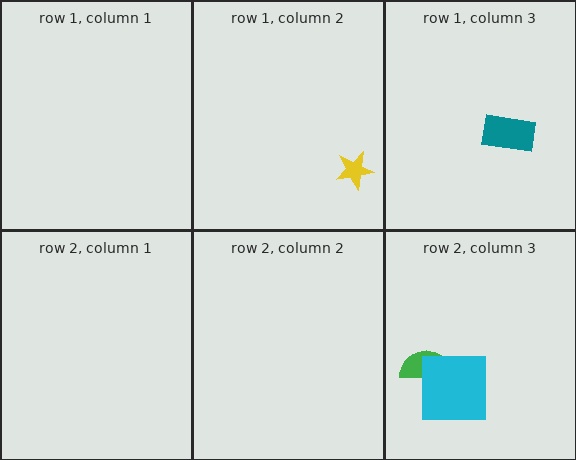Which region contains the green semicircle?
The row 2, column 3 region.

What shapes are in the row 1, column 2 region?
The yellow star.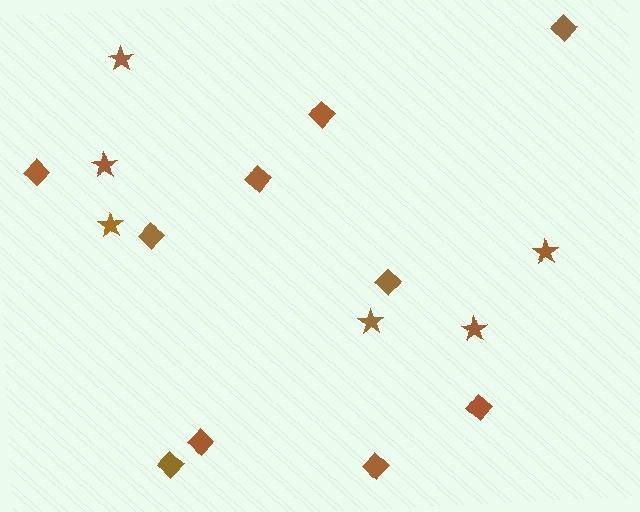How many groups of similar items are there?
There are 2 groups: one group of diamonds (10) and one group of stars (6).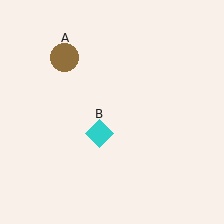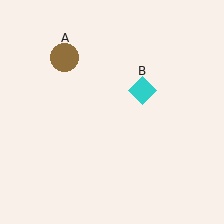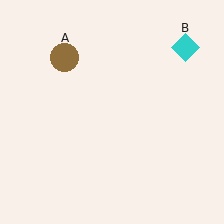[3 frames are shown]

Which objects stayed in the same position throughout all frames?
Brown circle (object A) remained stationary.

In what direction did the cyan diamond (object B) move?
The cyan diamond (object B) moved up and to the right.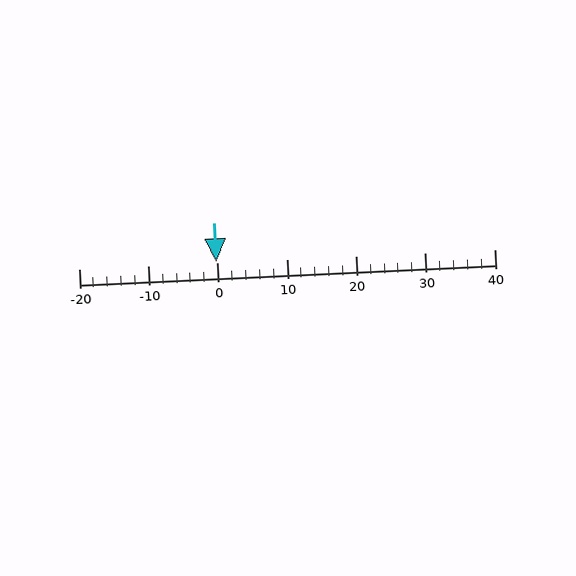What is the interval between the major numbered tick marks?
The major tick marks are spaced 10 units apart.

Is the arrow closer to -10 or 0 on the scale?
The arrow is closer to 0.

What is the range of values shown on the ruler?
The ruler shows values from -20 to 40.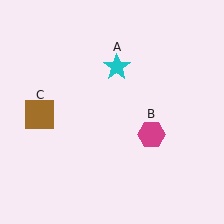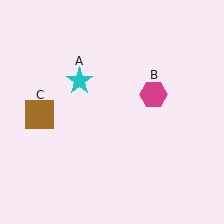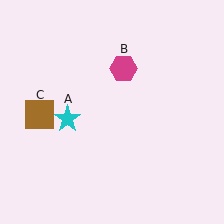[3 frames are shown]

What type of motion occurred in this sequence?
The cyan star (object A), magenta hexagon (object B) rotated counterclockwise around the center of the scene.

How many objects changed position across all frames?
2 objects changed position: cyan star (object A), magenta hexagon (object B).